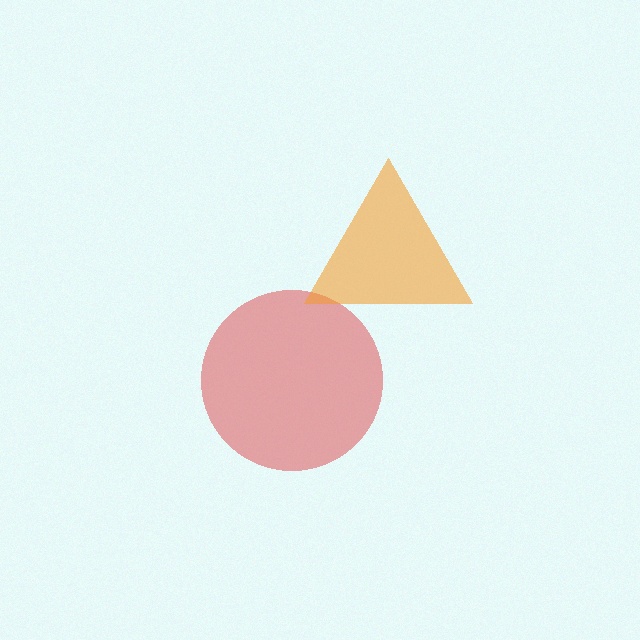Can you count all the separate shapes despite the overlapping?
Yes, there are 2 separate shapes.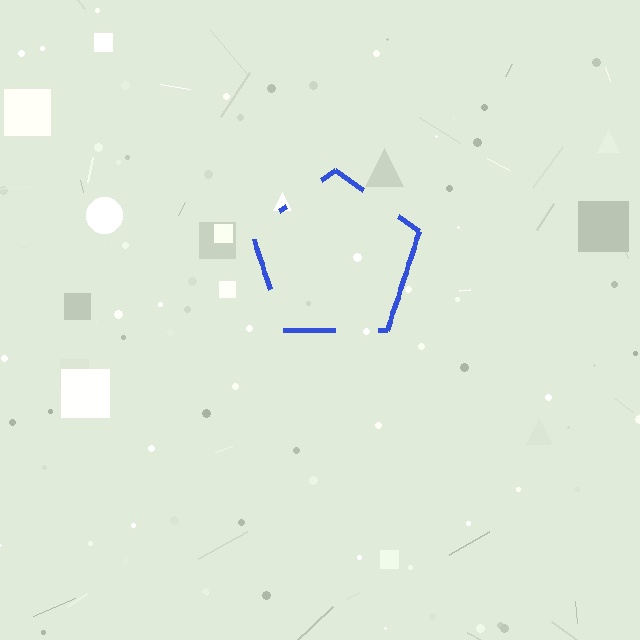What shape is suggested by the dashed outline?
The dashed outline suggests a pentagon.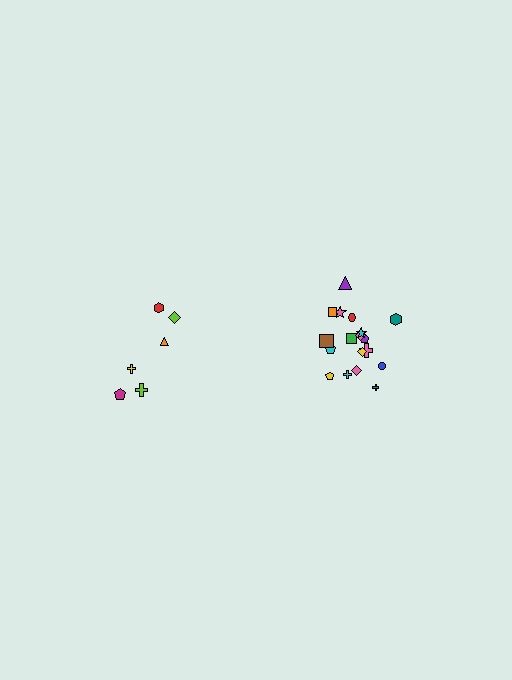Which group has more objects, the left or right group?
The right group.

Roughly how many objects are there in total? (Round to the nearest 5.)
Roughly 25 objects in total.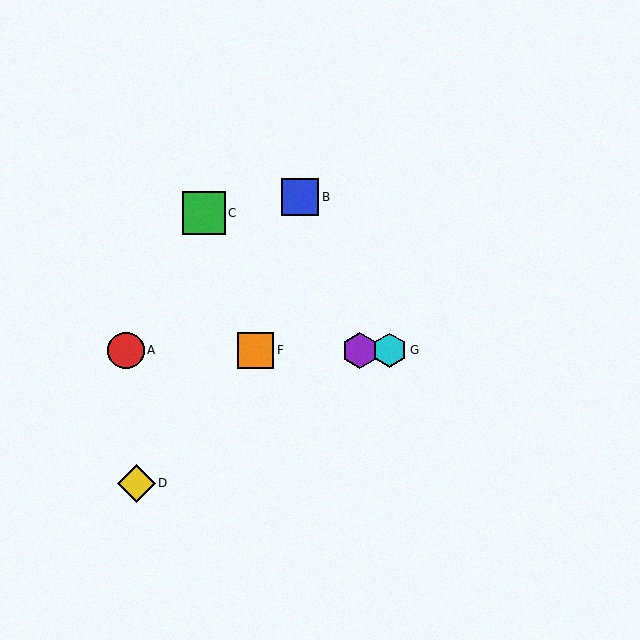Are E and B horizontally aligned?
No, E is at y≈350 and B is at y≈197.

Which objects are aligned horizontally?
Objects A, E, F, G are aligned horizontally.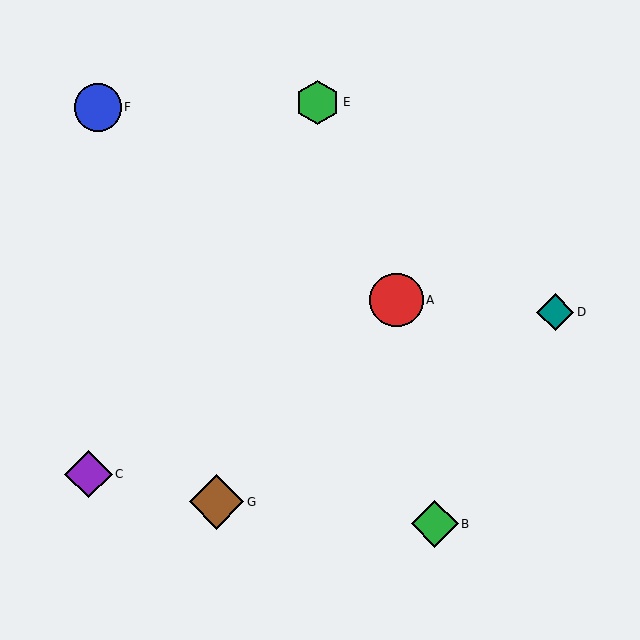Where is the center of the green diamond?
The center of the green diamond is at (435, 524).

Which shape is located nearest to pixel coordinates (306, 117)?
The green hexagon (labeled E) at (318, 102) is nearest to that location.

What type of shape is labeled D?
Shape D is a teal diamond.